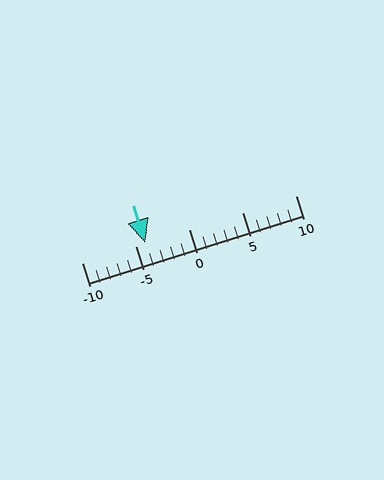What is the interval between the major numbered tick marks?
The major tick marks are spaced 5 units apart.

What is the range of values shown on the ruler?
The ruler shows values from -10 to 10.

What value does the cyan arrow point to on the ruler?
The cyan arrow points to approximately -4.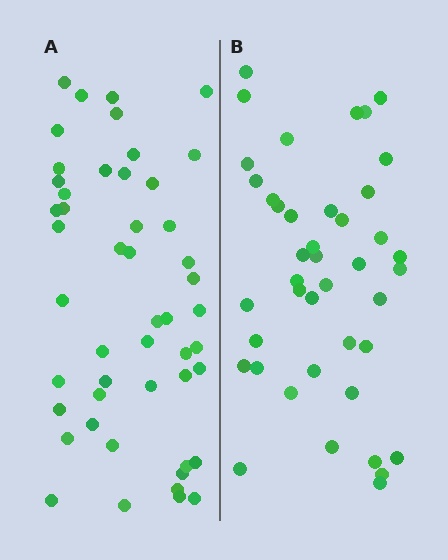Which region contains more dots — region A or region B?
Region A (the left region) has more dots.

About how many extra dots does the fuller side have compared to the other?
Region A has roughly 8 or so more dots than region B.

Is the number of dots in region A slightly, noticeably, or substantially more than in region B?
Region A has only slightly more — the two regions are fairly close. The ratio is roughly 1.2 to 1.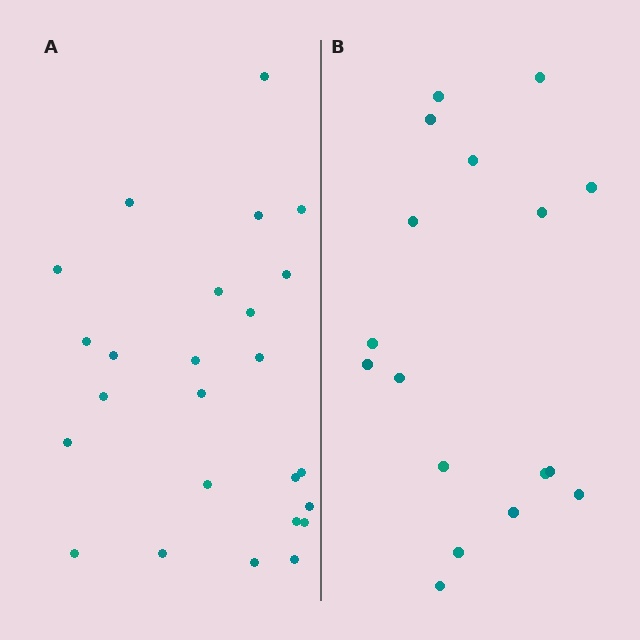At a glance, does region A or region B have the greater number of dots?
Region A (the left region) has more dots.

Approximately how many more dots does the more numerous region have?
Region A has roughly 8 or so more dots than region B.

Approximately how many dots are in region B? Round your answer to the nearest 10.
About 20 dots. (The exact count is 17, which rounds to 20.)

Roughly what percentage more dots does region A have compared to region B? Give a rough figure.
About 45% more.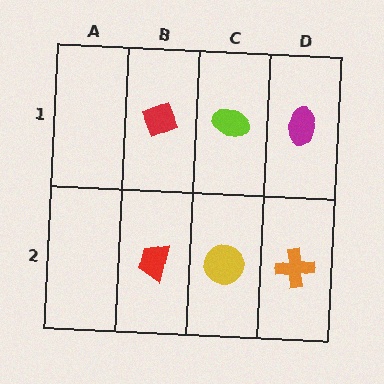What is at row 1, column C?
A lime ellipse.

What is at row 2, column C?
A yellow circle.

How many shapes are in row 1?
3 shapes.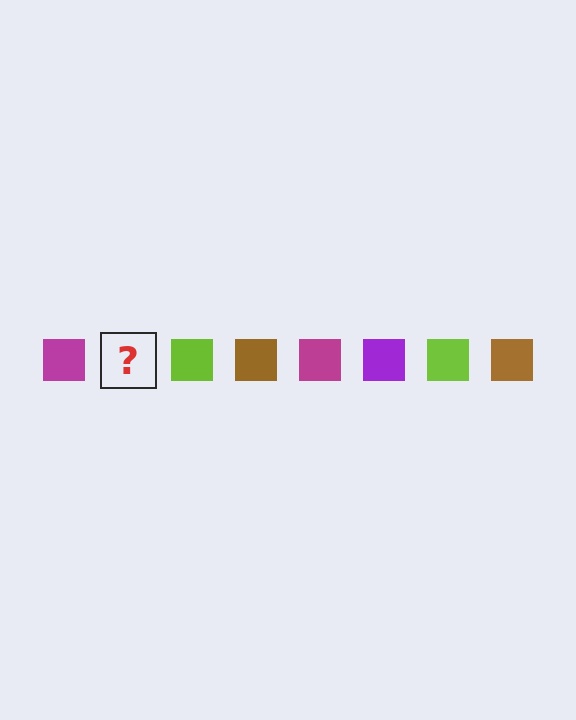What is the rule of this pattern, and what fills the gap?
The rule is that the pattern cycles through magenta, purple, lime, brown squares. The gap should be filled with a purple square.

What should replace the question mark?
The question mark should be replaced with a purple square.